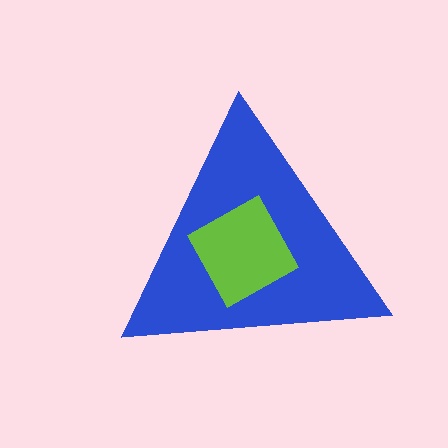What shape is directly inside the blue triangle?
The lime square.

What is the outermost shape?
The blue triangle.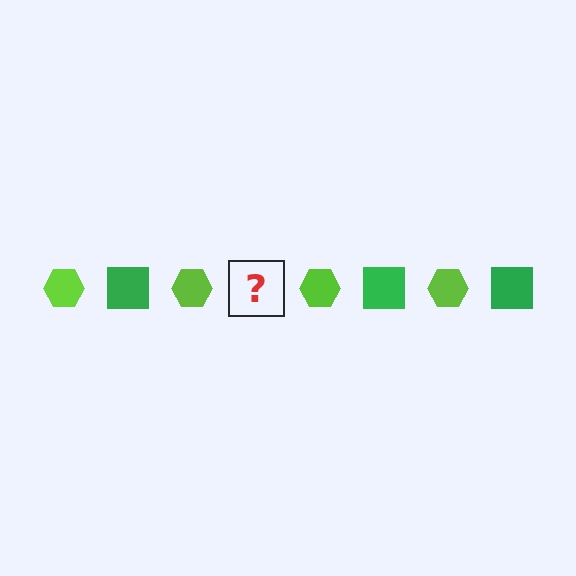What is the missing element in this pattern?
The missing element is a green square.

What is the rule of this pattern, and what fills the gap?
The rule is that the pattern alternates between lime hexagon and green square. The gap should be filled with a green square.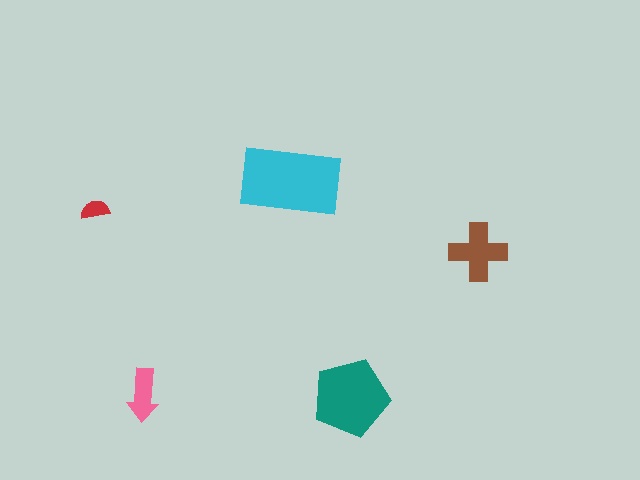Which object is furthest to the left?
The red semicircle is leftmost.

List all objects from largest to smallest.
The cyan rectangle, the teal pentagon, the brown cross, the pink arrow, the red semicircle.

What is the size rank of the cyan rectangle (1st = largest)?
1st.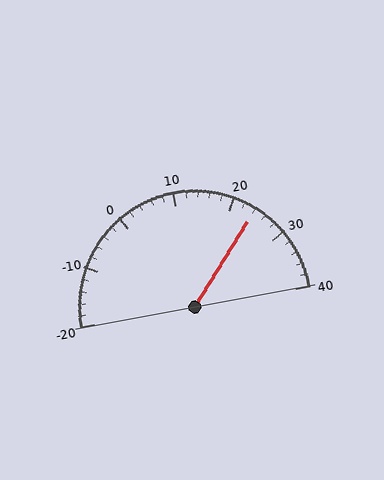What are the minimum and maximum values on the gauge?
The gauge ranges from -20 to 40.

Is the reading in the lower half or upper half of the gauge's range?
The reading is in the upper half of the range (-20 to 40).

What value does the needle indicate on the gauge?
The needle indicates approximately 24.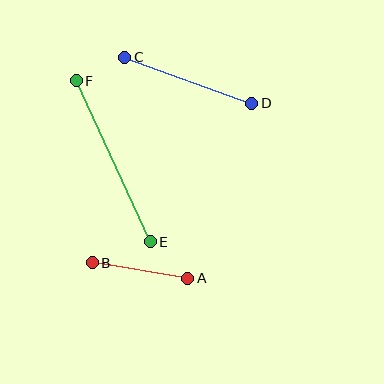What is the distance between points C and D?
The distance is approximately 135 pixels.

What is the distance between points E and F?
The distance is approximately 177 pixels.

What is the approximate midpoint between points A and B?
The midpoint is at approximately (140, 271) pixels.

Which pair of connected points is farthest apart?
Points E and F are farthest apart.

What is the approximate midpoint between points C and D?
The midpoint is at approximately (188, 80) pixels.